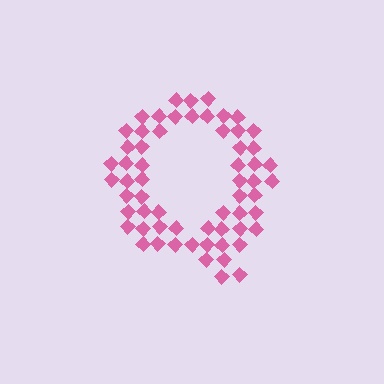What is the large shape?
The large shape is the letter Q.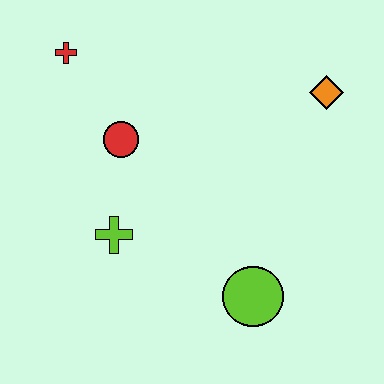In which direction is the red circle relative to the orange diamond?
The red circle is to the left of the orange diamond.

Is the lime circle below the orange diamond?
Yes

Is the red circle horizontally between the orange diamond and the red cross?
Yes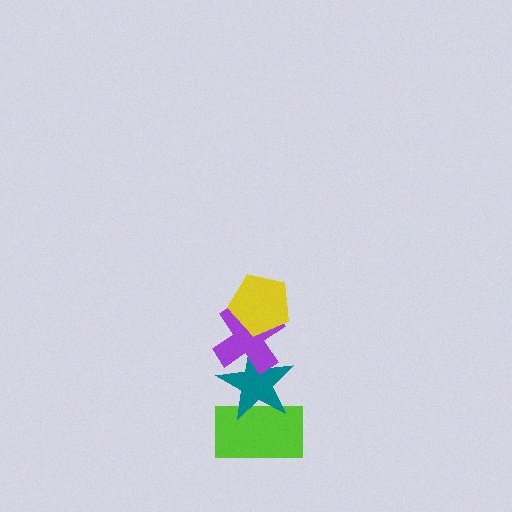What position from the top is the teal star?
The teal star is 3rd from the top.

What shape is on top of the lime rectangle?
The teal star is on top of the lime rectangle.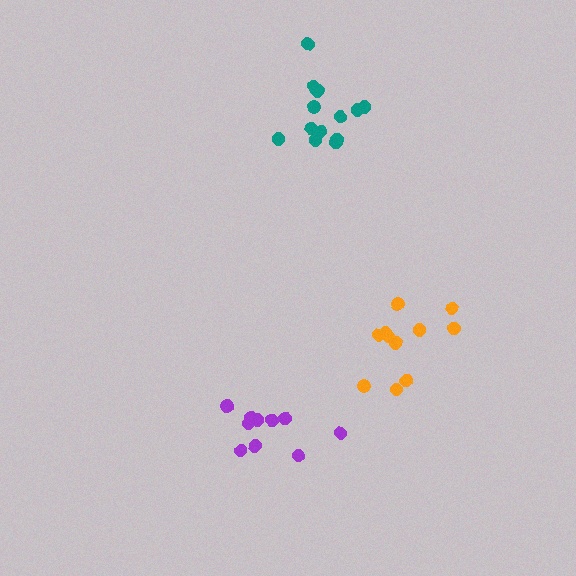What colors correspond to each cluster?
The clusters are colored: teal, orange, purple.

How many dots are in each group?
Group 1: 13 dots, Group 2: 11 dots, Group 3: 11 dots (35 total).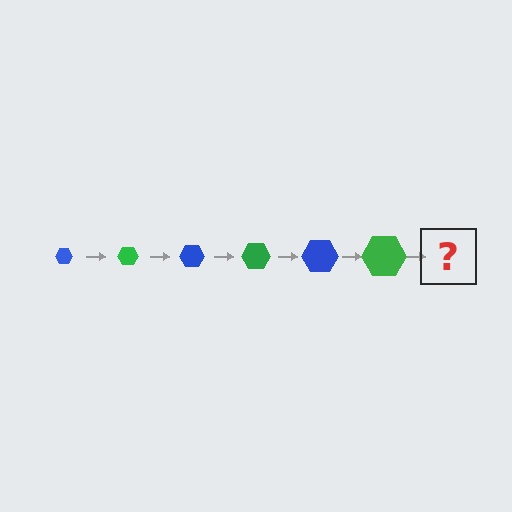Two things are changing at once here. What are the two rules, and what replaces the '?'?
The two rules are that the hexagon grows larger each step and the color cycles through blue and green. The '?' should be a blue hexagon, larger than the previous one.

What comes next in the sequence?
The next element should be a blue hexagon, larger than the previous one.